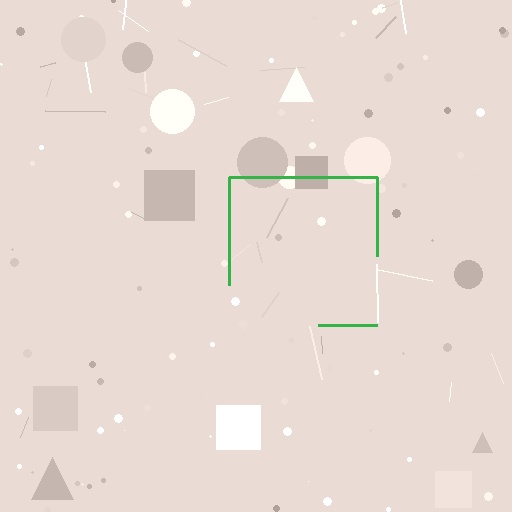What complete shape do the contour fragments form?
The contour fragments form a square.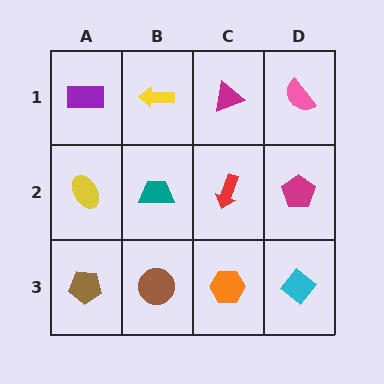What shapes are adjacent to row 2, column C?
A magenta triangle (row 1, column C), an orange hexagon (row 3, column C), a teal trapezoid (row 2, column B), a magenta pentagon (row 2, column D).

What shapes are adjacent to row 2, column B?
A yellow arrow (row 1, column B), a brown circle (row 3, column B), a yellow ellipse (row 2, column A), a red arrow (row 2, column C).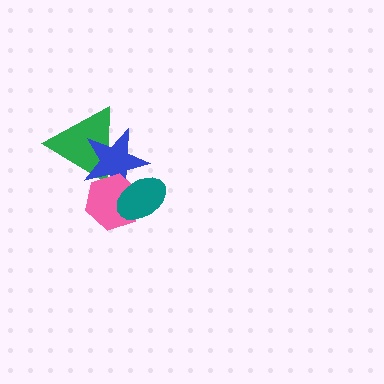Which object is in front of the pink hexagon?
The teal ellipse is in front of the pink hexagon.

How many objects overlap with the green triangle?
2 objects overlap with the green triangle.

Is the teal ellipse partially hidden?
No, no other shape covers it.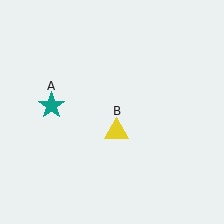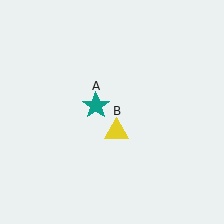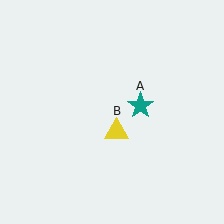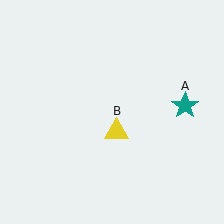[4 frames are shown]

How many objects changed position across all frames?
1 object changed position: teal star (object A).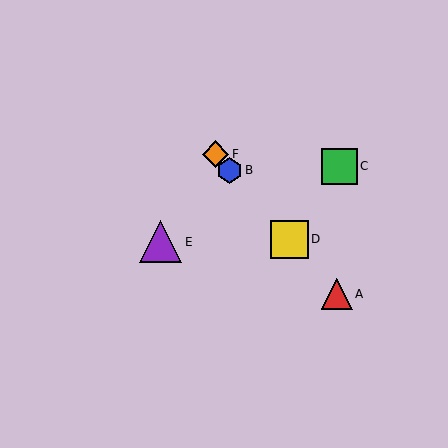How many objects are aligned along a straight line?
4 objects (A, B, D, F) are aligned along a straight line.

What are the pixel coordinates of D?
Object D is at (290, 239).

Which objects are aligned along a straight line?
Objects A, B, D, F are aligned along a straight line.